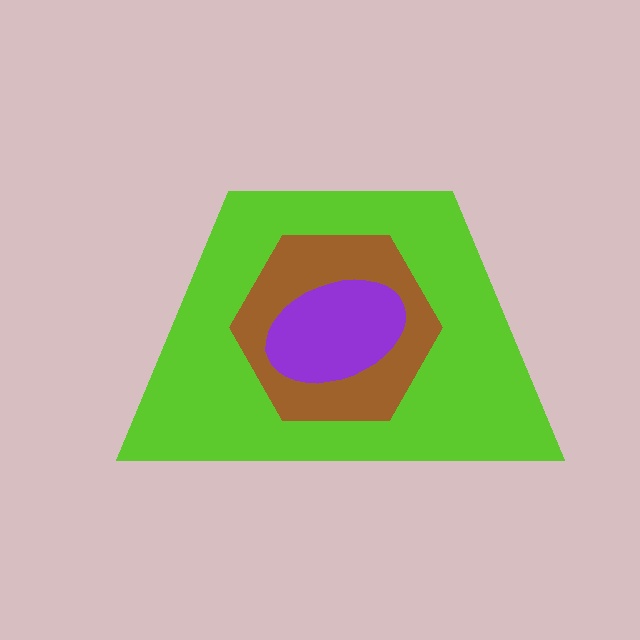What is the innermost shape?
The purple ellipse.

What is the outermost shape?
The lime trapezoid.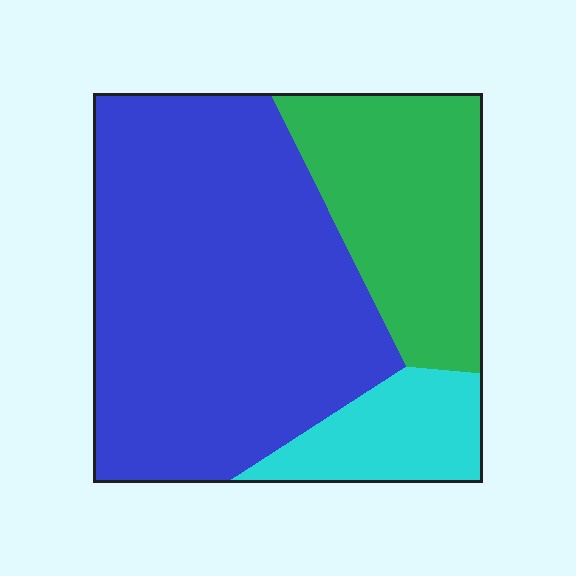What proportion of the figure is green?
Green takes up about one quarter (1/4) of the figure.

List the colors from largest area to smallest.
From largest to smallest: blue, green, cyan.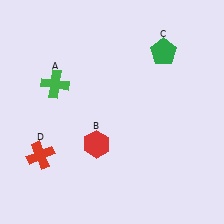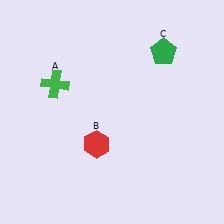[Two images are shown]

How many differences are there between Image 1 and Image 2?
There is 1 difference between the two images.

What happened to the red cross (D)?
The red cross (D) was removed in Image 2. It was in the bottom-left area of Image 1.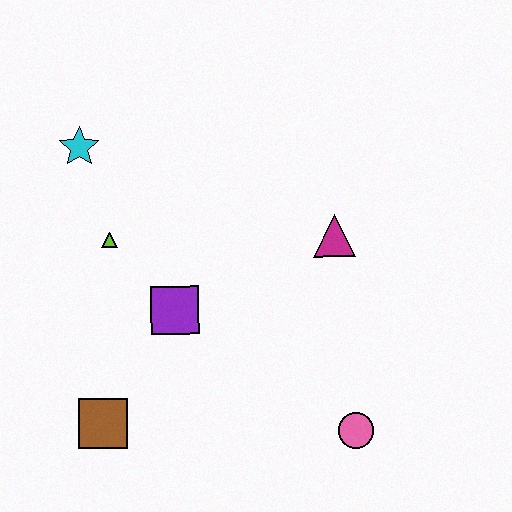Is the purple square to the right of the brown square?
Yes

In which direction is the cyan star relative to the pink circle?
The cyan star is above the pink circle.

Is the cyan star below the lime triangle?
No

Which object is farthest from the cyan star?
The pink circle is farthest from the cyan star.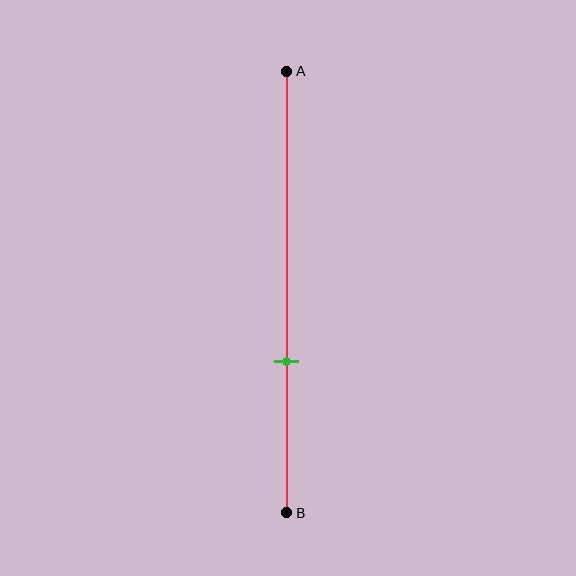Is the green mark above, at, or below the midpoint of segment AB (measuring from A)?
The green mark is below the midpoint of segment AB.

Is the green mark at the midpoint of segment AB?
No, the mark is at about 65% from A, not at the 50% midpoint.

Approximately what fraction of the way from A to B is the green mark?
The green mark is approximately 65% of the way from A to B.